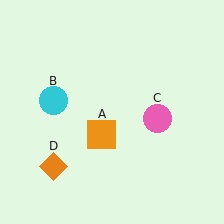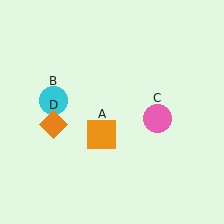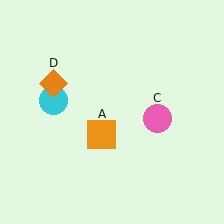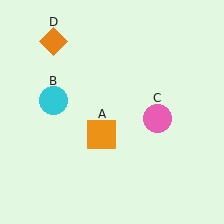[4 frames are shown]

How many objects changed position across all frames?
1 object changed position: orange diamond (object D).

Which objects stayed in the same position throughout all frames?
Orange square (object A) and cyan circle (object B) and pink circle (object C) remained stationary.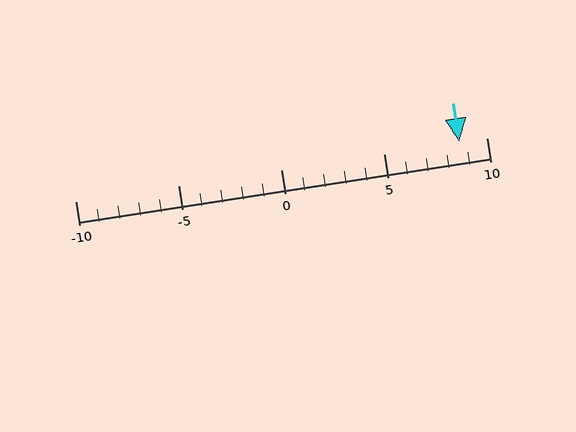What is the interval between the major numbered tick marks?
The major tick marks are spaced 5 units apart.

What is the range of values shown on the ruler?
The ruler shows values from -10 to 10.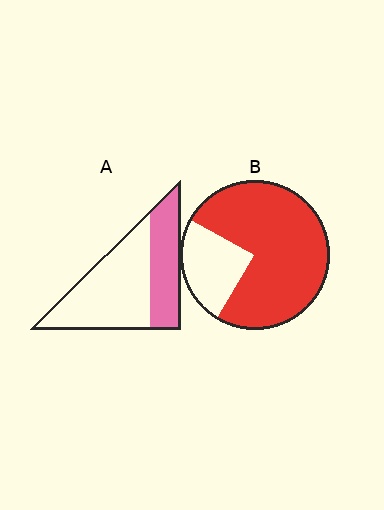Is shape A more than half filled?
No.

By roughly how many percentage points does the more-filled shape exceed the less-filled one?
By roughly 40 percentage points (B over A).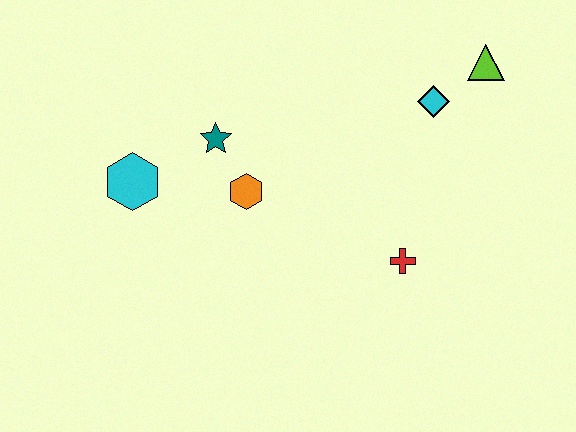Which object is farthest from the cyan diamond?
The cyan hexagon is farthest from the cyan diamond.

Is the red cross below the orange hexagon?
Yes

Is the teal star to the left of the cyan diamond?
Yes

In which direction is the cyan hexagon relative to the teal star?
The cyan hexagon is to the left of the teal star.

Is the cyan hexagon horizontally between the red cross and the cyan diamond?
No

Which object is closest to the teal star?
The orange hexagon is closest to the teal star.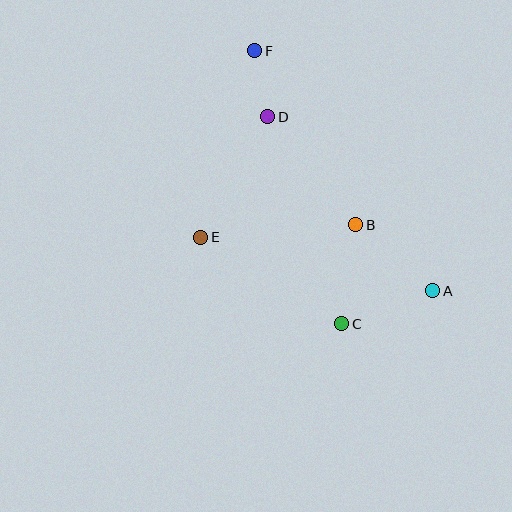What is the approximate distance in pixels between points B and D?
The distance between B and D is approximately 139 pixels.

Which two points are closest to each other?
Points D and F are closest to each other.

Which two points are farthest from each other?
Points A and F are farthest from each other.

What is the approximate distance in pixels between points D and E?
The distance between D and E is approximately 138 pixels.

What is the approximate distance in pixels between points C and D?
The distance between C and D is approximately 220 pixels.